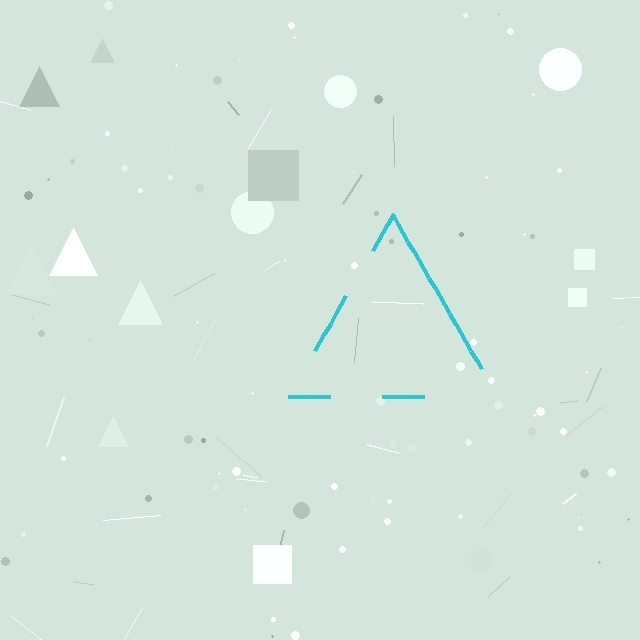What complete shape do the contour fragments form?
The contour fragments form a triangle.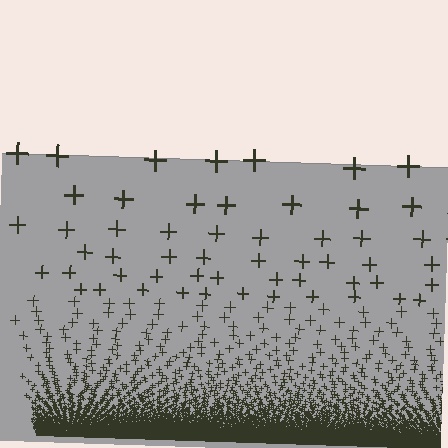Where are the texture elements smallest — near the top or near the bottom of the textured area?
Near the bottom.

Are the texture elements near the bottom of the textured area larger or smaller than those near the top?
Smaller. The gradient is inverted — elements near the bottom are smaller and denser.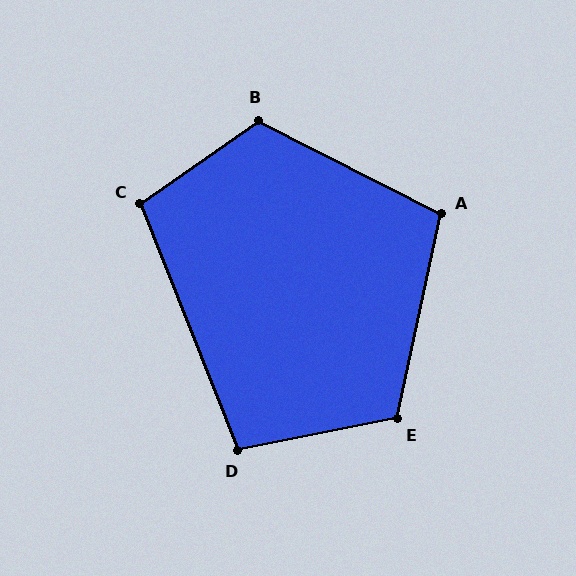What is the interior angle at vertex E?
Approximately 113 degrees (obtuse).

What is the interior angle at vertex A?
Approximately 105 degrees (obtuse).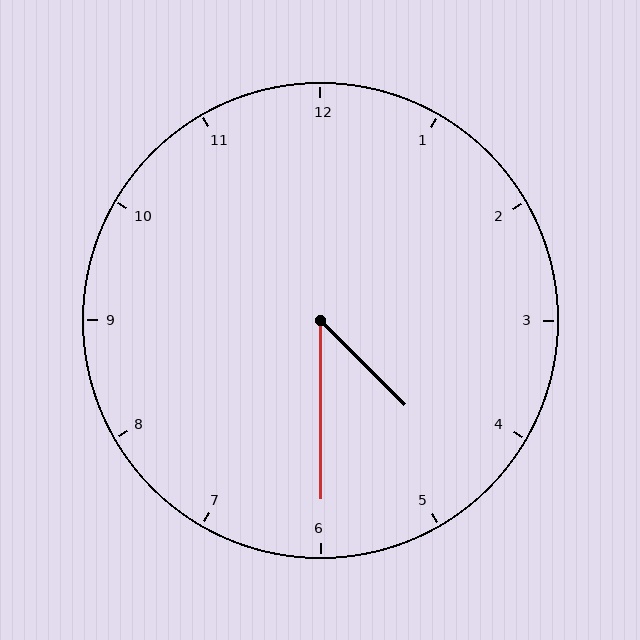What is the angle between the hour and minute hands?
Approximately 45 degrees.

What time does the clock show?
4:30.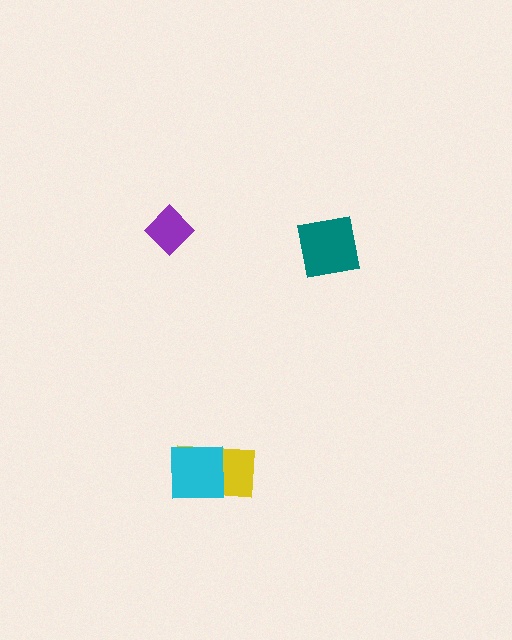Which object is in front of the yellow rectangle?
The cyan square is in front of the yellow rectangle.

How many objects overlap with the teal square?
0 objects overlap with the teal square.